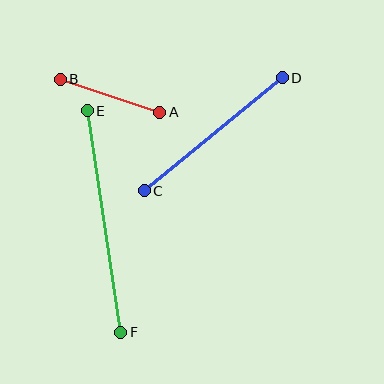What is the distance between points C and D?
The distance is approximately 179 pixels.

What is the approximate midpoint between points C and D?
The midpoint is at approximately (213, 134) pixels.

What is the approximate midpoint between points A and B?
The midpoint is at approximately (110, 96) pixels.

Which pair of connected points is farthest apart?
Points E and F are farthest apart.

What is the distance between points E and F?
The distance is approximately 224 pixels.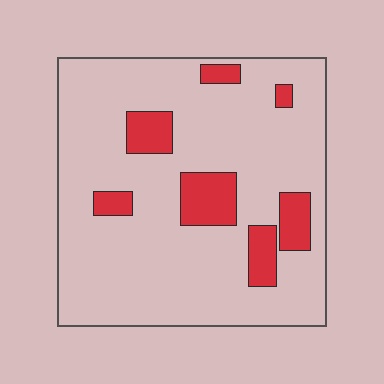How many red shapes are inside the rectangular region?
7.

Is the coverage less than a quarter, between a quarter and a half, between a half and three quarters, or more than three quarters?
Less than a quarter.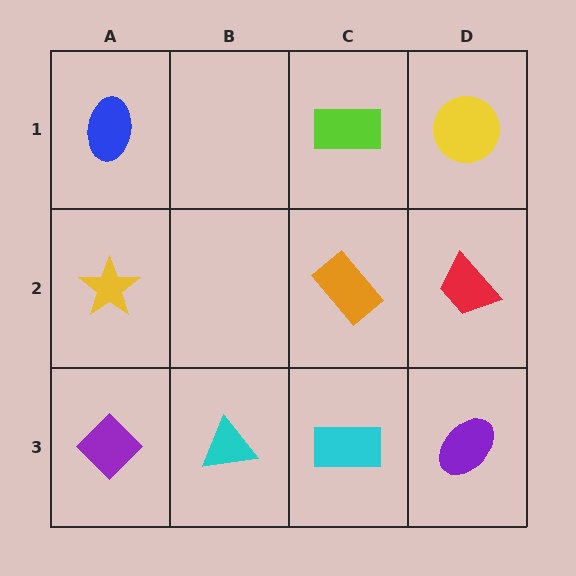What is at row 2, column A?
A yellow star.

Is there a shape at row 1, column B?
No, that cell is empty.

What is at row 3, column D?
A purple ellipse.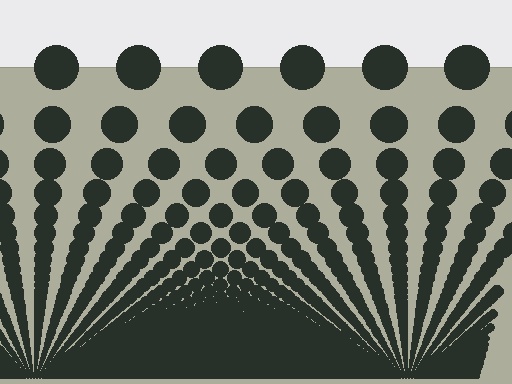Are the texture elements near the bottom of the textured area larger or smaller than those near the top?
Smaller. The gradient is inverted — elements near the bottom are smaller and denser.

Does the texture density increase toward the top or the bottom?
Density increases toward the bottom.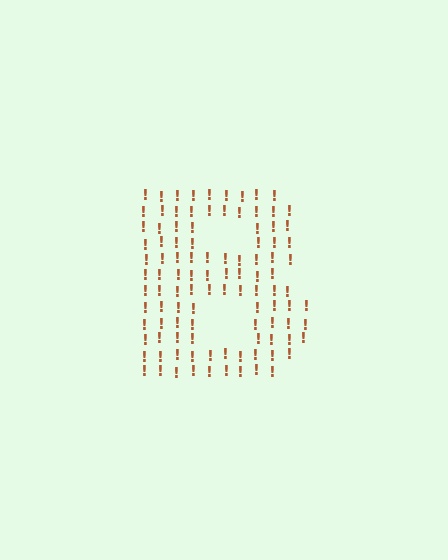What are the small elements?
The small elements are exclamation marks.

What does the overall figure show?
The overall figure shows the letter B.